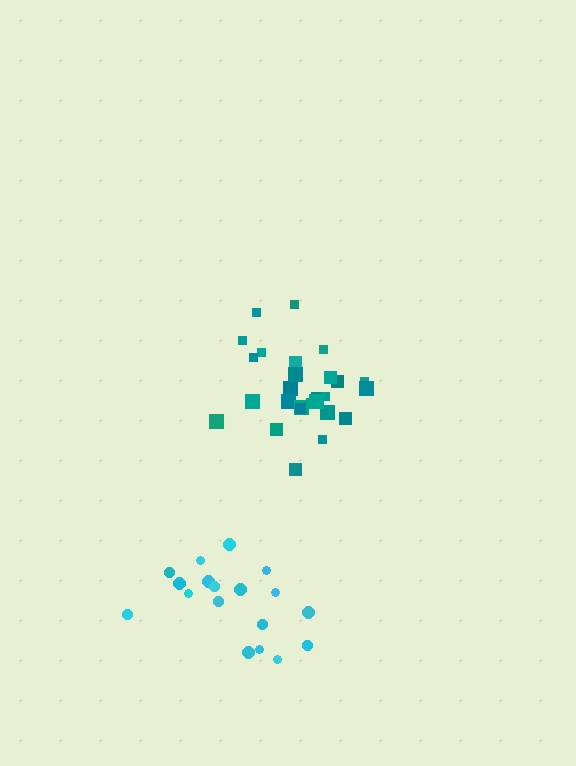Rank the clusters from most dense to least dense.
teal, cyan.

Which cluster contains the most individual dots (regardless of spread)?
Teal (28).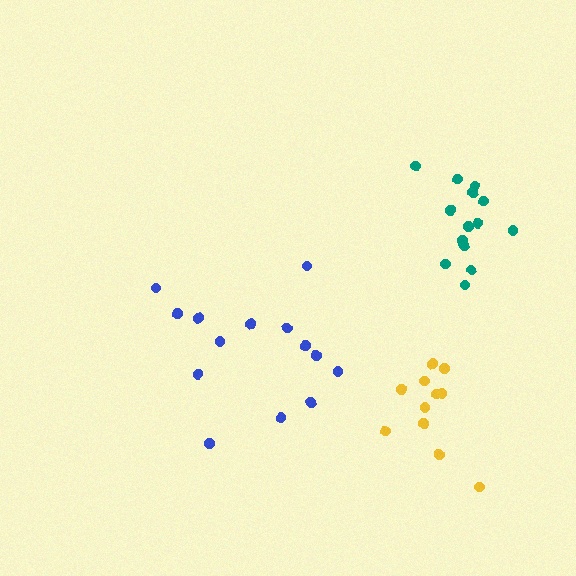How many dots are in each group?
Group 1: 11 dots, Group 2: 14 dots, Group 3: 14 dots (39 total).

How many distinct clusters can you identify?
There are 3 distinct clusters.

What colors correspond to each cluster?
The clusters are colored: yellow, teal, blue.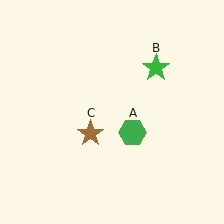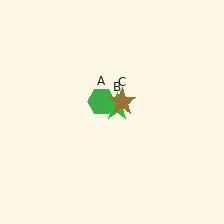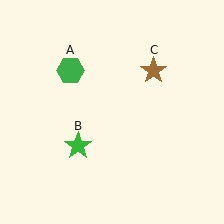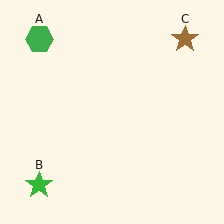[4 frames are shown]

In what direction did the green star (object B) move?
The green star (object B) moved down and to the left.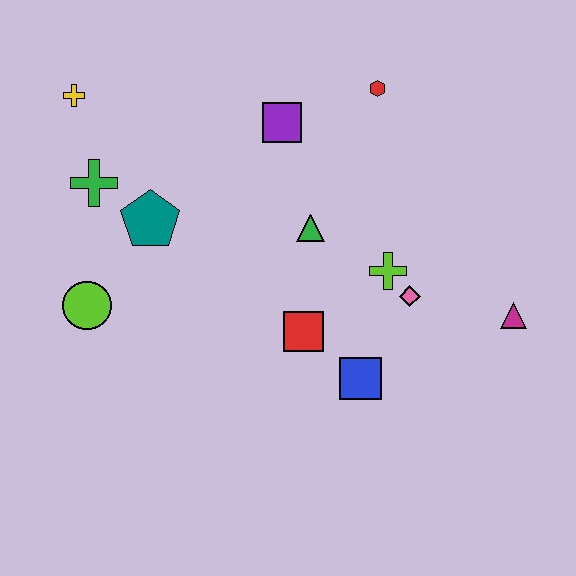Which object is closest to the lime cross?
The pink diamond is closest to the lime cross.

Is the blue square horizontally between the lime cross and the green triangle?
Yes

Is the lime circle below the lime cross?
Yes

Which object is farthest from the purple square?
The magenta triangle is farthest from the purple square.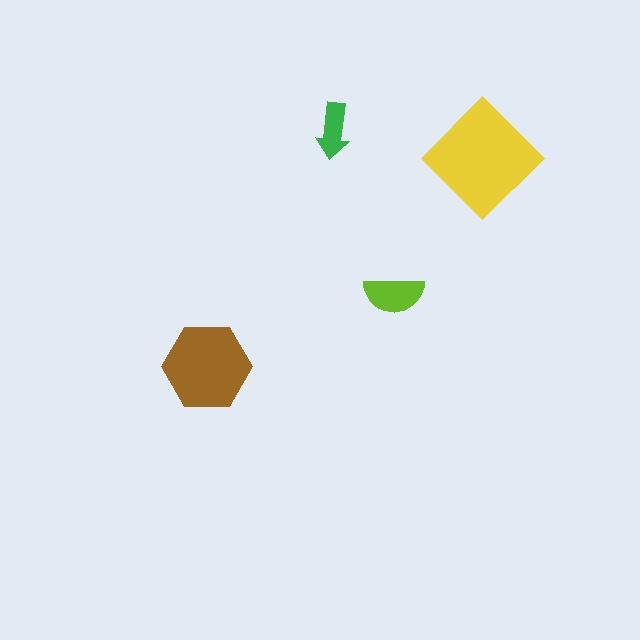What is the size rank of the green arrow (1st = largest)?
4th.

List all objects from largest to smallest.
The yellow diamond, the brown hexagon, the lime semicircle, the green arrow.